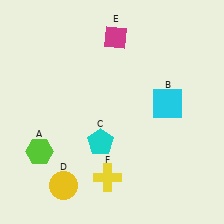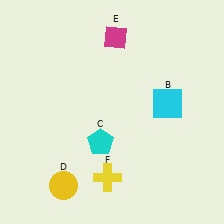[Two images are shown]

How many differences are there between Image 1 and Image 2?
There is 1 difference between the two images.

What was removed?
The lime hexagon (A) was removed in Image 2.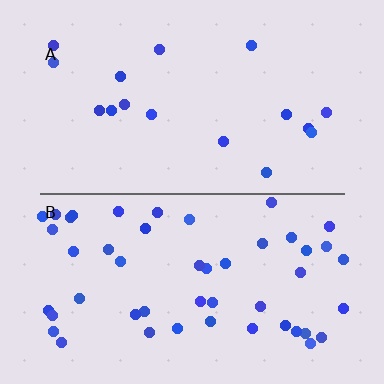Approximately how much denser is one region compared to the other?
Approximately 2.9× — region B over region A.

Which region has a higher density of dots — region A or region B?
B (the bottom).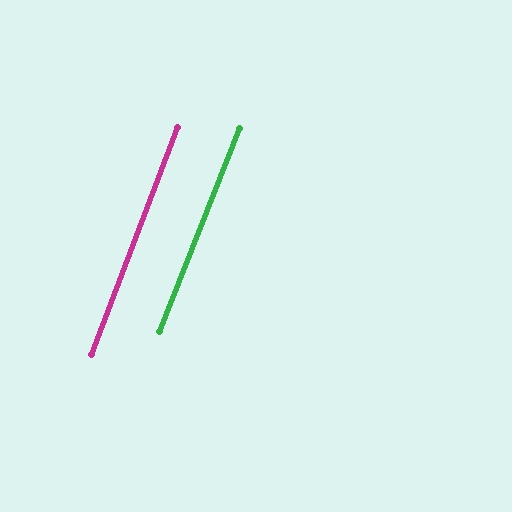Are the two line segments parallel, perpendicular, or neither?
Parallel — their directions differ by only 0.7°.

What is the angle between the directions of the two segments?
Approximately 1 degree.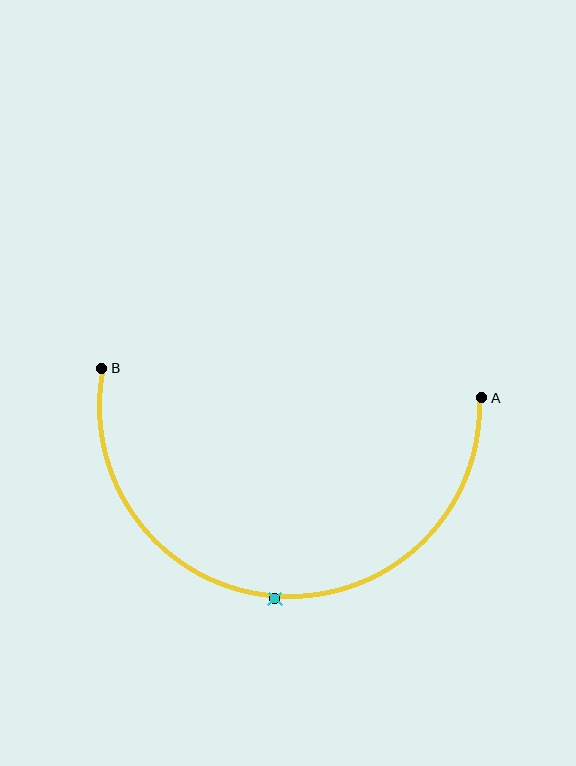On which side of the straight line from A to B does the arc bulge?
The arc bulges below the straight line connecting A and B.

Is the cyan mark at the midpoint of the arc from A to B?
Yes. The cyan mark lies on the arc at equal arc-length from both A and B — it is the arc midpoint.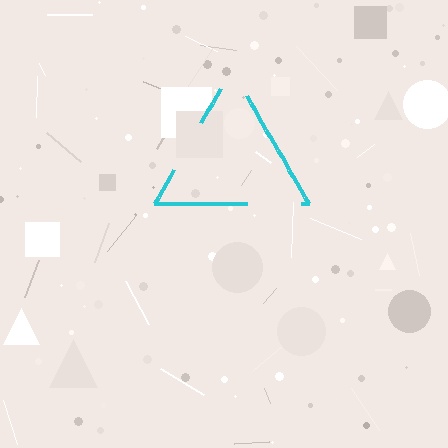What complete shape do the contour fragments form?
The contour fragments form a triangle.